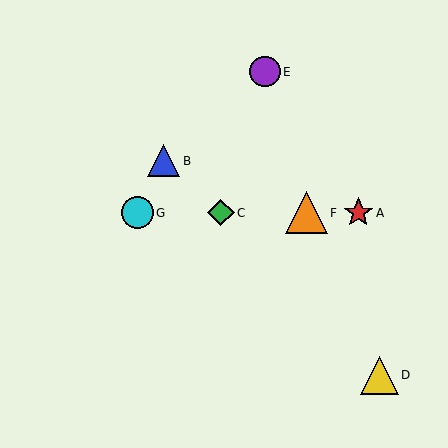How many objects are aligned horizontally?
4 objects (A, C, F, G) are aligned horizontally.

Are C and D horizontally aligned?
No, C is at y≈213 and D is at y≈375.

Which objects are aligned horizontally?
Objects A, C, F, G are aligned horizontally.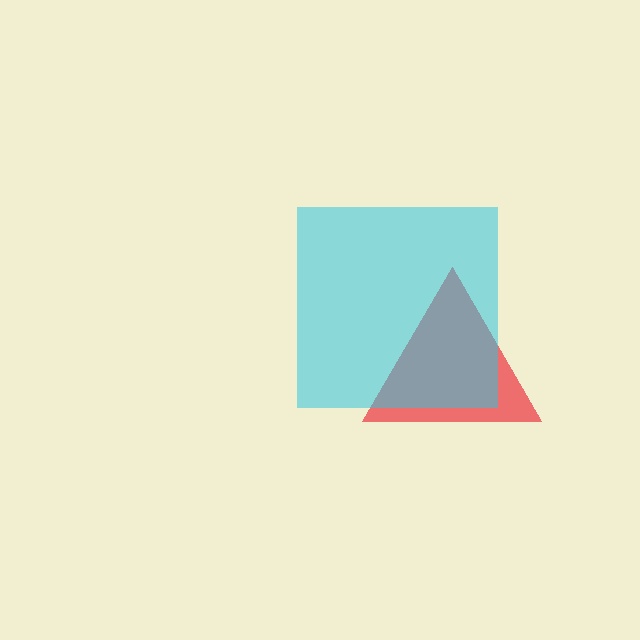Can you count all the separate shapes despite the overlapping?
Yes, there are 2 separate shapes.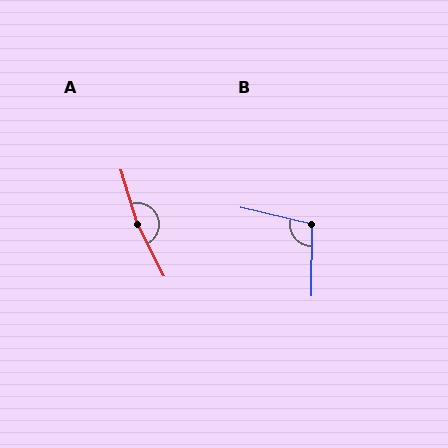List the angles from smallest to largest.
B (103°), A (170°).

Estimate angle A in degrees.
Approximately 170 degrees.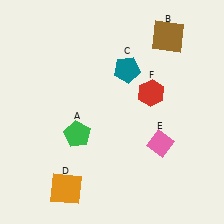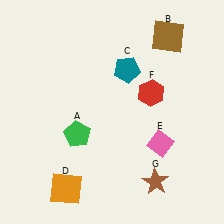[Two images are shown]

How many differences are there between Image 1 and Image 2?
There is 1 difference between the two images.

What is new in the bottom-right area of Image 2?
A brown star (G) was added in the bottom-right area of Image 2.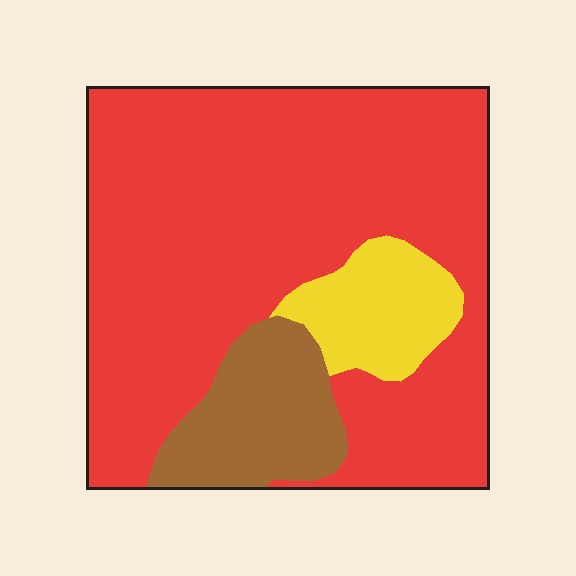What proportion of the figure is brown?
Brown covers 14% of the figure.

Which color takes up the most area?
Red, at roughly 75%.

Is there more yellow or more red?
Red.